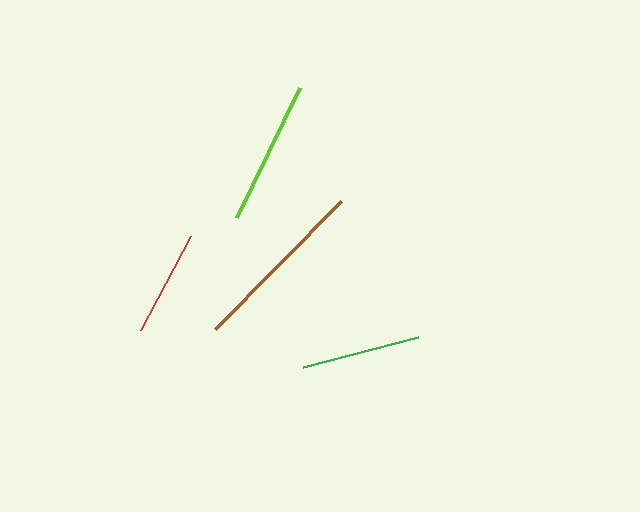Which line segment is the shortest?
The red line is the shortest at approximately 107 pixels.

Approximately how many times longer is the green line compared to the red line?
The green line is approximately 1.1 times the length of the red line.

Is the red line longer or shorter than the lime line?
The lime line is longer than the red line.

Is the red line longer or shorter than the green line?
The green line is longer than the red line.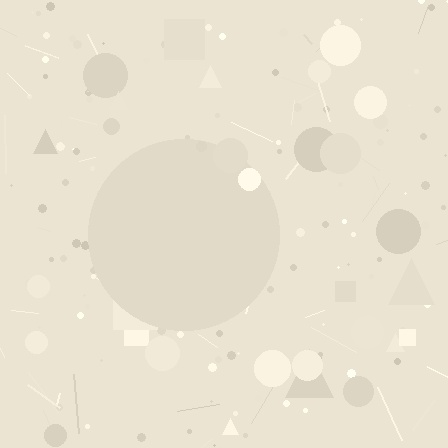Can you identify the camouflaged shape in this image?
The camouflaged shape is a circle.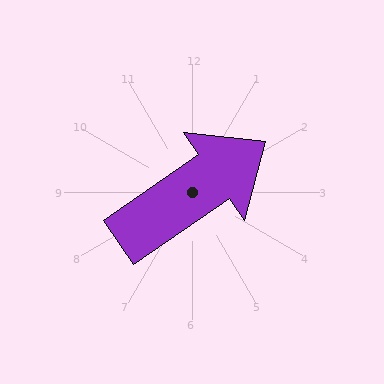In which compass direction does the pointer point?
Northeast.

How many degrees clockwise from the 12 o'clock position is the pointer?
Approximately 55 degrees.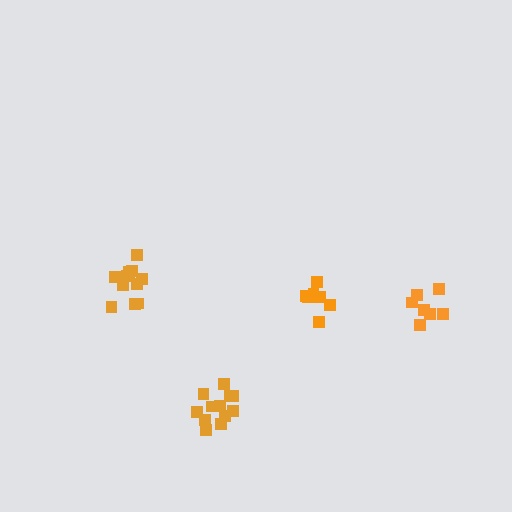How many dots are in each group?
Group 1: 11 dots, Group 2: 7 dots, Group 3: 7 dots, Group 4: 12 dots (37 total).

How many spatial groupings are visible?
There are 4 spatial groupings.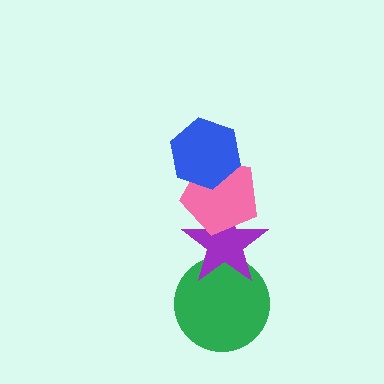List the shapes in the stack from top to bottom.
From top to bottom: the blue hexagon, the pink pentagon, the purple star, the green circle.